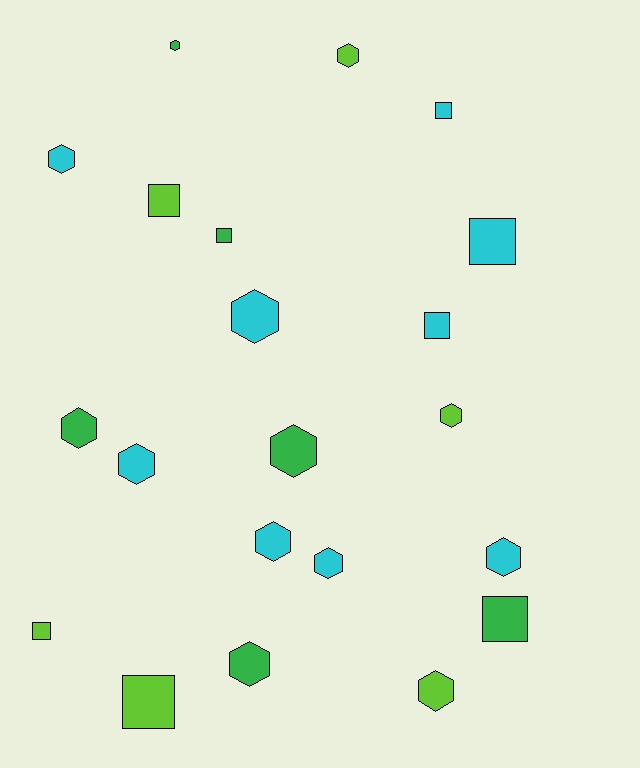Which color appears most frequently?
Cyan, with 9 objects.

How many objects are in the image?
There are 21 objects.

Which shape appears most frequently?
Hexagon, with 13 objects.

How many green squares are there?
There are 2 green squares.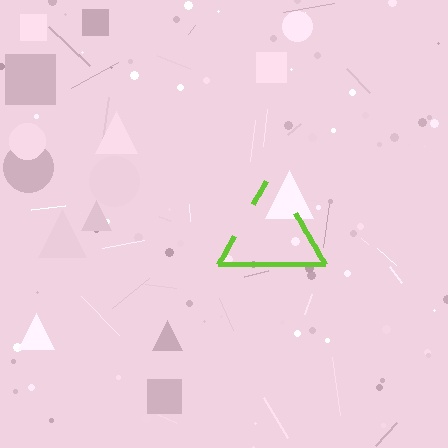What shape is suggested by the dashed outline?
The dashed outline suggests a triangle.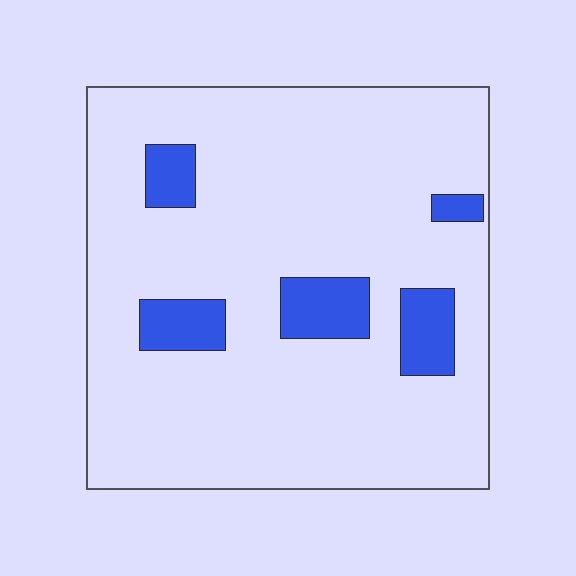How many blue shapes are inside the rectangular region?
5.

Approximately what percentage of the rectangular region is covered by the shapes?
Approximately 10%.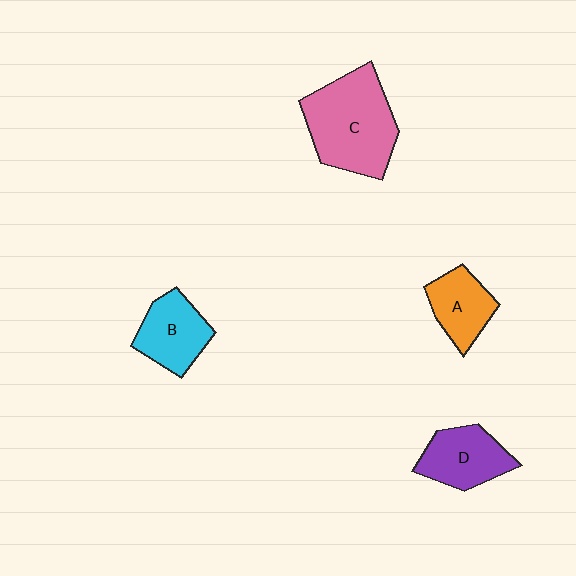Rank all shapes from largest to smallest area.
From largest to smallest: C (pink), D (purple), B (cyan), A (orange).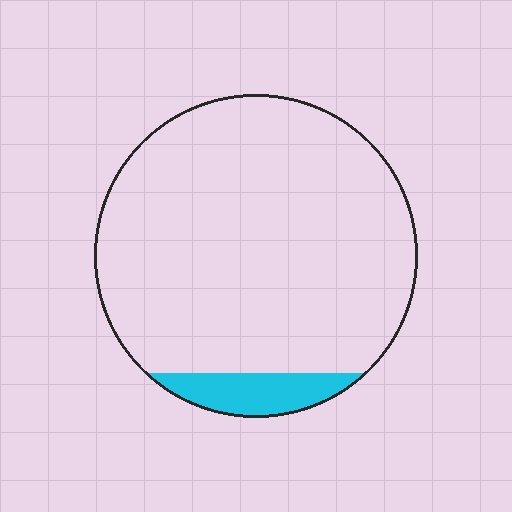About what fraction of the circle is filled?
About one tenth (1/10).